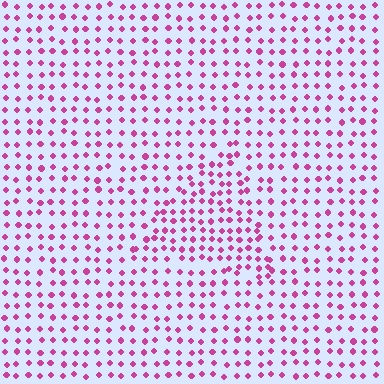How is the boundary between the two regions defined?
The boundary is defined by a change in element density (approximately 1.5x ratio). All elements are the same color, size, and shape.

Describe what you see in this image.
The image contains small magenta elements arranged at two different densities. A triangle-shaped region is visible where the elements are more densely packed than the surrounding area.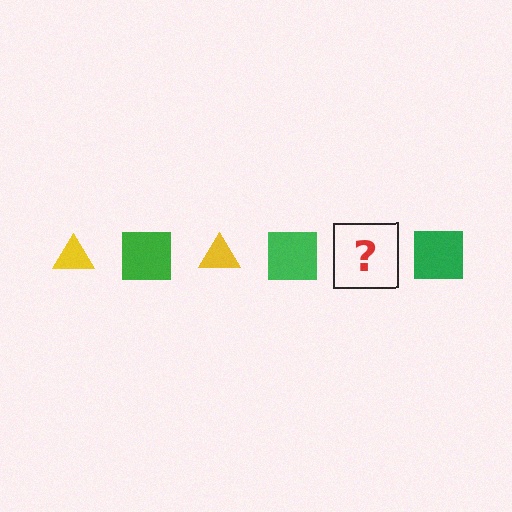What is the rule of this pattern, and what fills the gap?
The rule is that the pattern alternates between yellow triangle and green square. The gap should be filled with a yellow triangle.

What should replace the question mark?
The question mark should be replaced with a yellow triangle.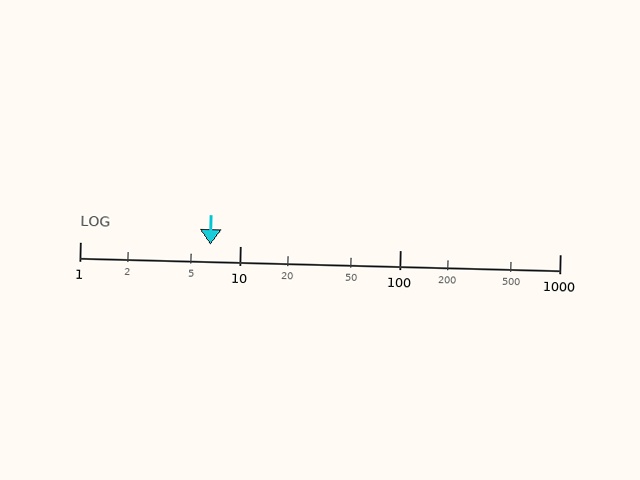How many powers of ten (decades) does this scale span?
The scale spans 3 decades, from 1 to 1000.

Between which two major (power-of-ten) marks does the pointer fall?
The pointer is between 1 and 10.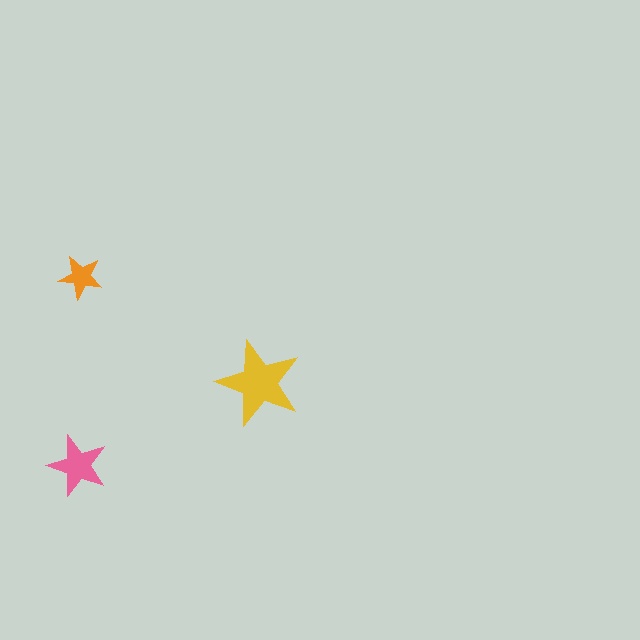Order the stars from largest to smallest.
the yellow one, the pink one, the orange one.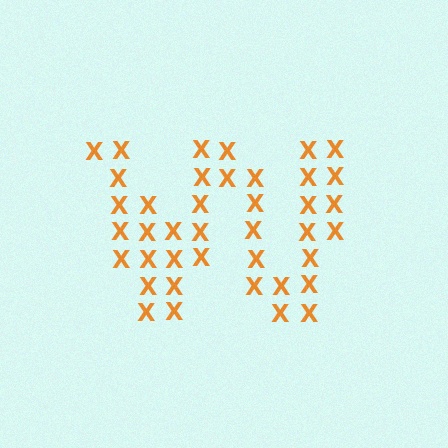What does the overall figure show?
The overall figure shows the letter W.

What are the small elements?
The small elements are letter X's.